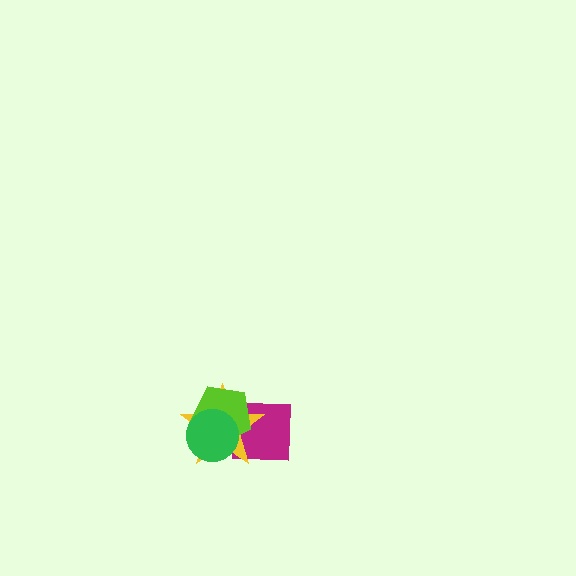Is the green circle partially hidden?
No, no other shape covers it.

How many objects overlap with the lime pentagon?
3 objects overlap with the lime pentagon.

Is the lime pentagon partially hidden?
Yes, it is partially covered by another shape.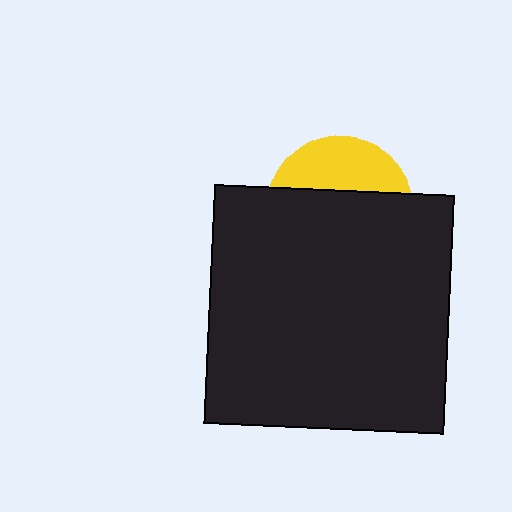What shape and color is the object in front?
The object in front is a black square.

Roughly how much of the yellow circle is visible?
A small part of it is visible (roughly 33%).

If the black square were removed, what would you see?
You would see the complete yellow circle.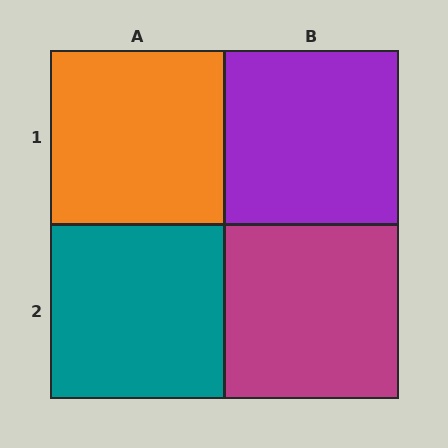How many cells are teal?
1 cell is teal.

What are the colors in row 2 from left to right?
Teal, magenta.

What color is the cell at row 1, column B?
Purple.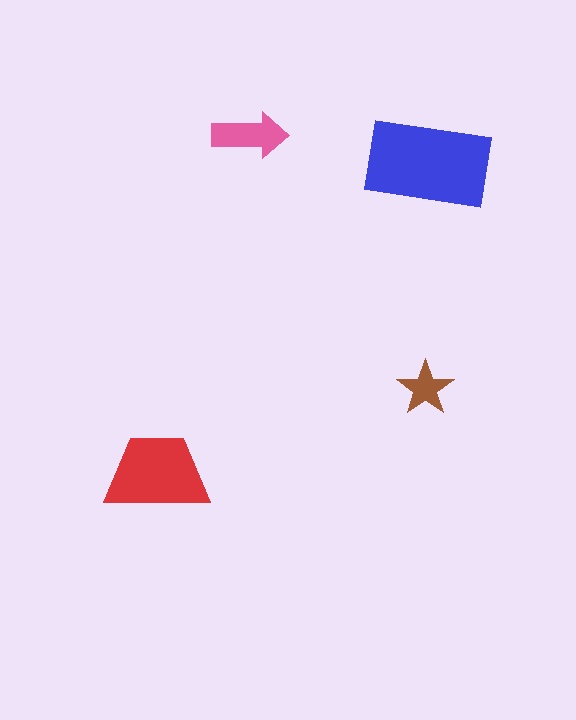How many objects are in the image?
There are 4 objects in the image.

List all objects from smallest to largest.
The brown star, the pink arrow, the red trapezoid, the blue rectangle.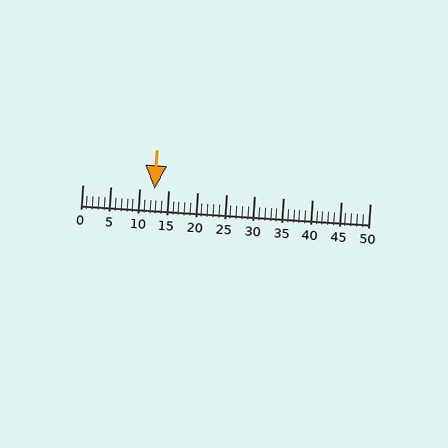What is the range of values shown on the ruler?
The ruler shows values from 0 to 50.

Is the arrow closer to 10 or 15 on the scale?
The arrow is closer to 15.